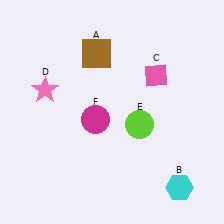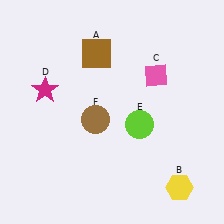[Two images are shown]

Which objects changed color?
B changed from cyan to yellow. D changed from pink to magenta. F changed from magenta to brown.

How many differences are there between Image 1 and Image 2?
There are 3 differences between the two images.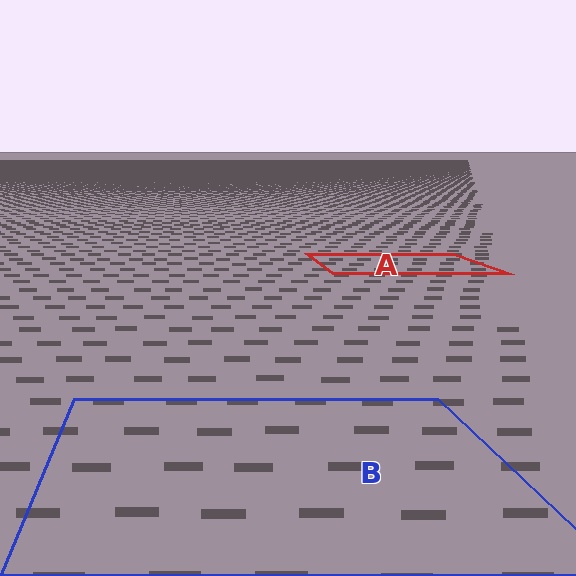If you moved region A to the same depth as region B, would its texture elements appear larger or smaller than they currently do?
They would appear larger. At a closer depth, the same texture elements are projected at a bigger on-screen size.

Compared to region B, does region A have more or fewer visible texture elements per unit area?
Region A has more texture elements per unit area — they are packed more densely because it is farther away.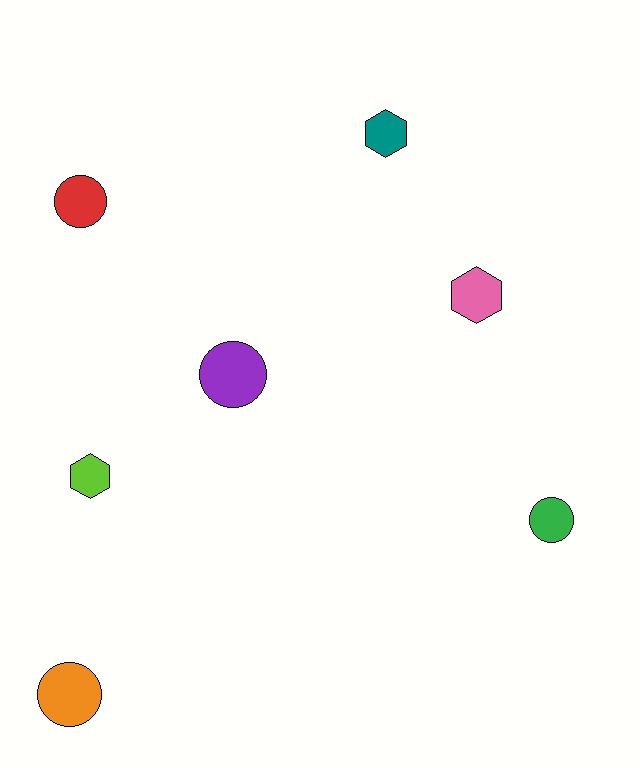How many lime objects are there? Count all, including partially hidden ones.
There is 1 lime object.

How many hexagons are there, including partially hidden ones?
There are 3 hexagons.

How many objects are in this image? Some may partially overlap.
There are 7 objects.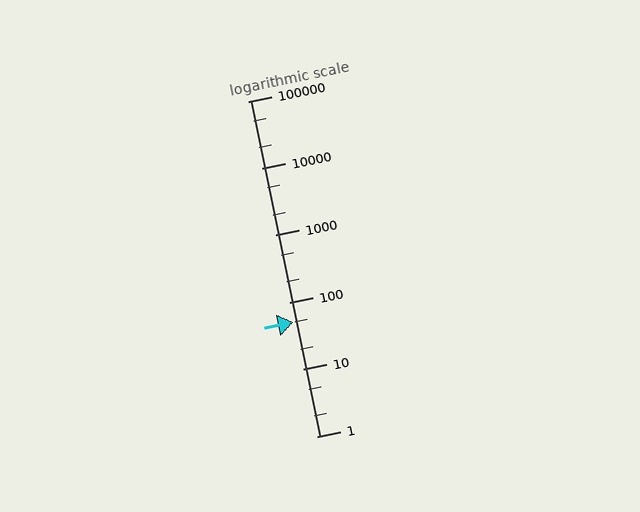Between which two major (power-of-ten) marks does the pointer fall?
The pointer is between 10 and 100.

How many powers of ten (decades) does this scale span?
The scale spans 5 decades, from 1 to 100000.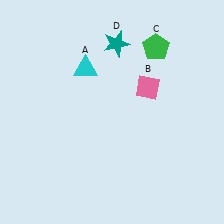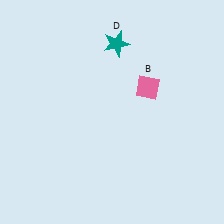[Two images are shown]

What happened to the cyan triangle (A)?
The cyan triangle (A) was removed in Image 2. It was in the top-left area of Image 1.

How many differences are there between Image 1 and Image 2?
There are 2 differences between the two images.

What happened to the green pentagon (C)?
The green pentagon (C) was removed in Image 2. It was in the top-right area of Image 1.